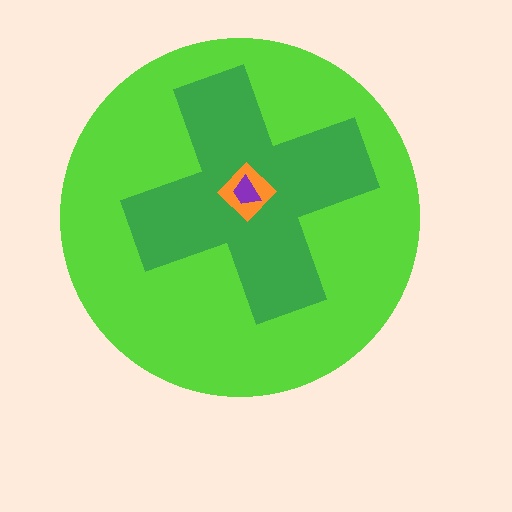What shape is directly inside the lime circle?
The green cross.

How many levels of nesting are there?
4.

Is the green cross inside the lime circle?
Yes.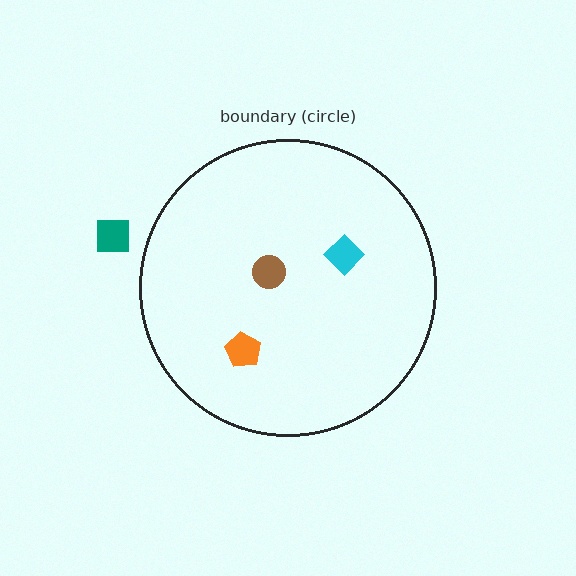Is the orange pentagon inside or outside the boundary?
Inside.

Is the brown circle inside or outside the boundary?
Inside.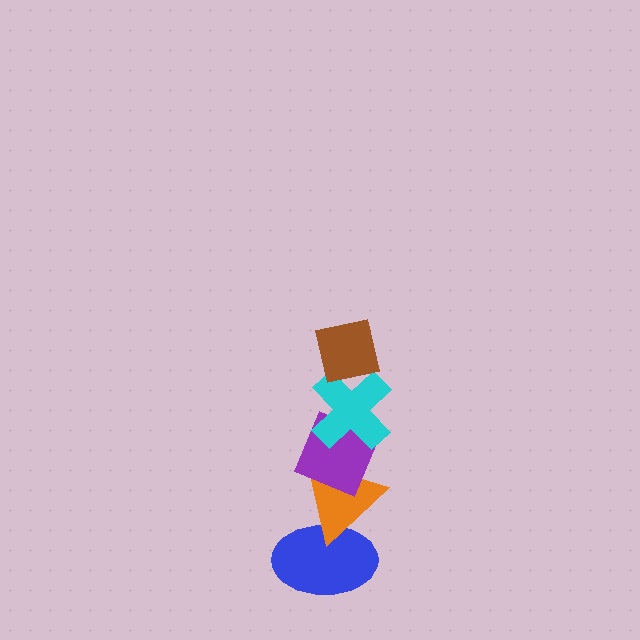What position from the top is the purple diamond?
The purple diamond is 3rd from the top.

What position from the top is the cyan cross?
The cyan cross is 2nd from the top.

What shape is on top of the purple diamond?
The cyan cross is on top of the purple diamond.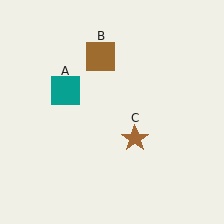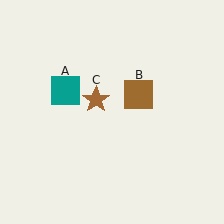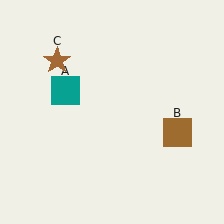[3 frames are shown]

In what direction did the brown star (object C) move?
The brown star (object C) moved up and to the left.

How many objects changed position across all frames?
2 objects changed position: brown square (object B), brown star (object C).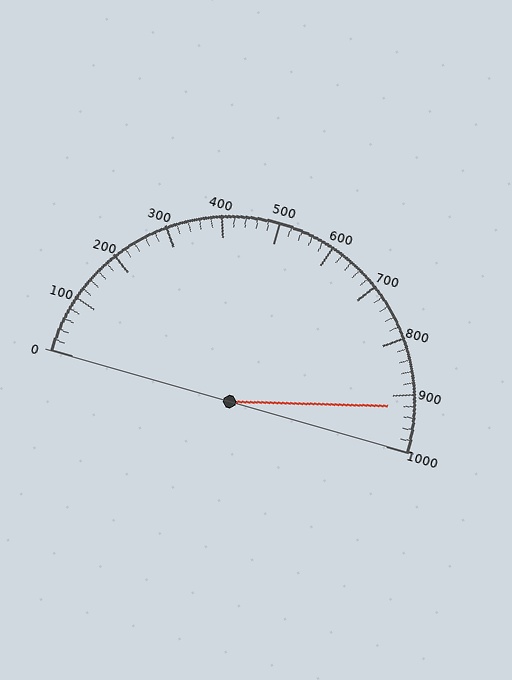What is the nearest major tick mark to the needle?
The nearest major tick mark is 900.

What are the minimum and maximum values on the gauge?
The gauge ranges from 0 to 1000.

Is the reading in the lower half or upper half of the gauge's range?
The reading is in the upper half of the range (0 to 1000).